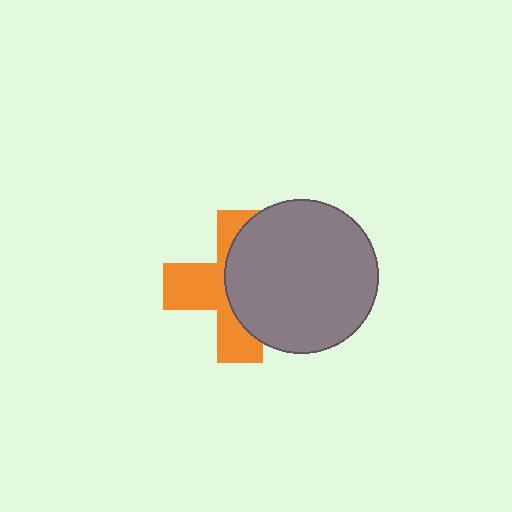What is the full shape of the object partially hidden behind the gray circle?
The partially hidden object is an orange cross.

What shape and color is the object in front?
The object in front is a gray circle.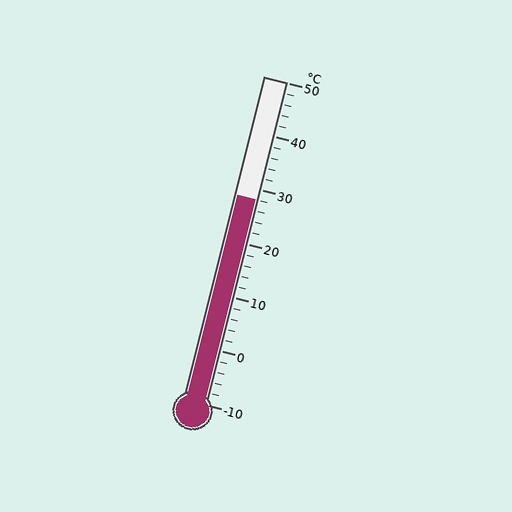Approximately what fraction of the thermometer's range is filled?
The thermometer is filled to approximately 65% of its range.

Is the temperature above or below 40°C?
The temperature is below 40°C.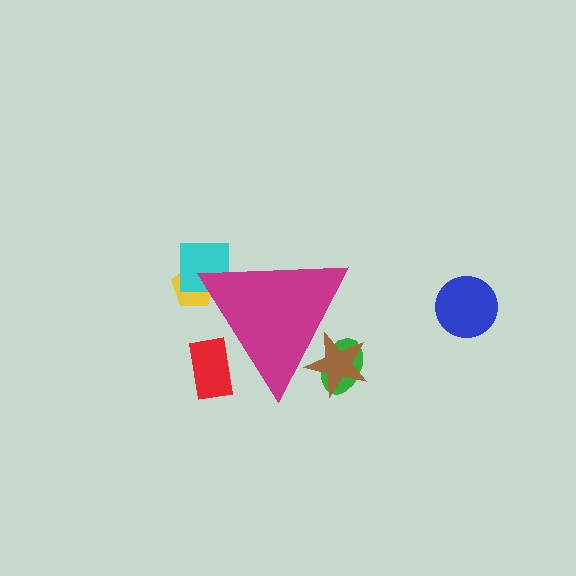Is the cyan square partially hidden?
Yes, the cyan square is partially hidden behind the magenta triangle.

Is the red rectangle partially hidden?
Yes, the red rectangle is partially hidden behind the magenta triangle.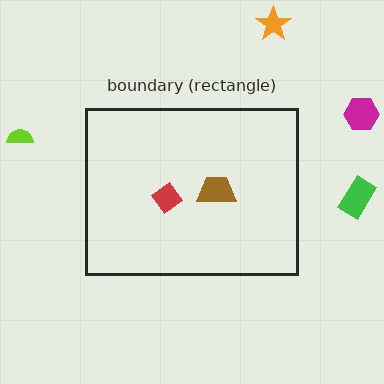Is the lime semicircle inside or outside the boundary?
Outside.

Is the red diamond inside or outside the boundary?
Inside.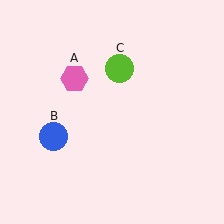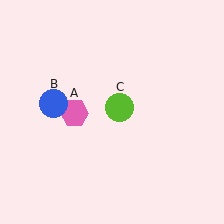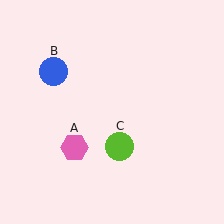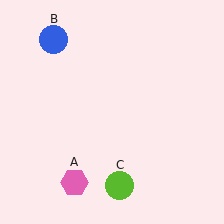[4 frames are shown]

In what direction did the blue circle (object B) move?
The blue circle (object B) moved up.